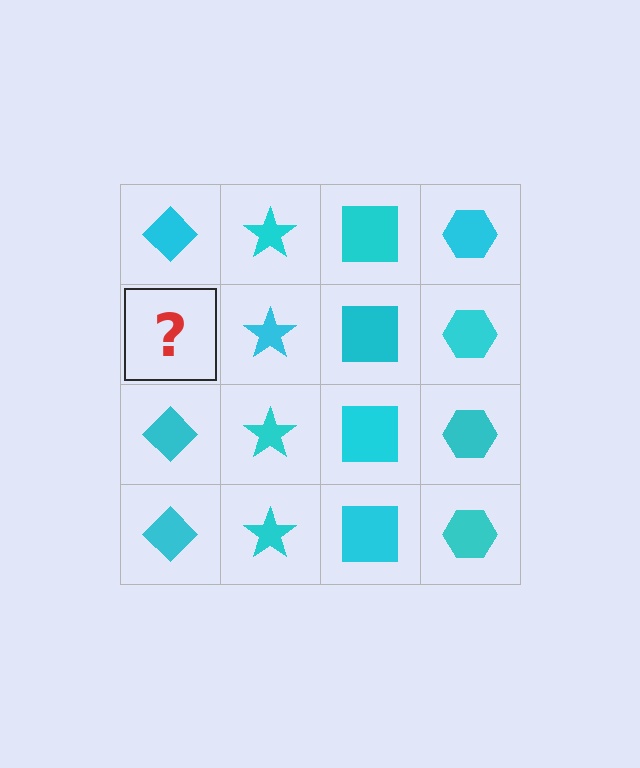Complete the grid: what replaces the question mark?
The question mark should be replaced with a cyan diamond.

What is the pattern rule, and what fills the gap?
The rule is that each column has a consistent shape. The gap should be filled with a cyan diamond.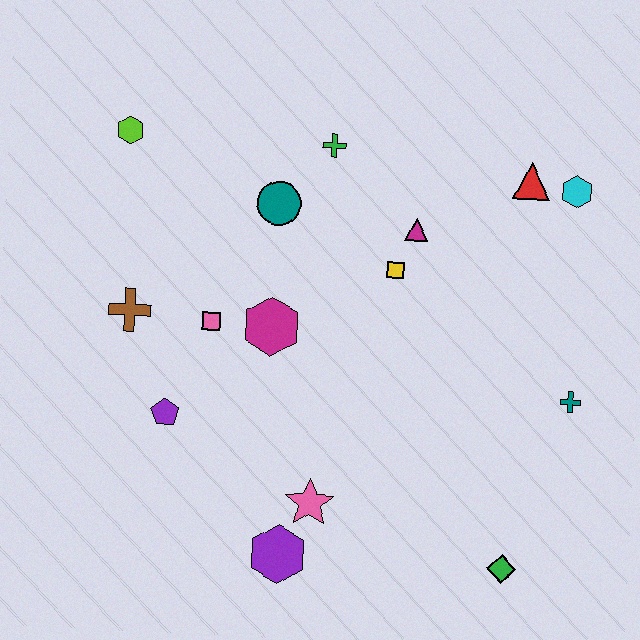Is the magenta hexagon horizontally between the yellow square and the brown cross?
Yes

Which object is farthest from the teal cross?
The lime hexagon is farthest from the teal cross.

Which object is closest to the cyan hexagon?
The red triangle is closest to the cyan hexagon.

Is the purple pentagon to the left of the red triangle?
Yes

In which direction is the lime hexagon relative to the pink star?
The lime hexagon is above the pink star.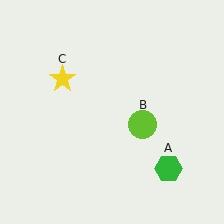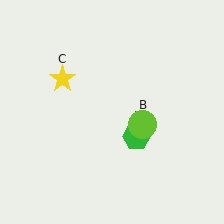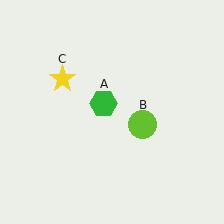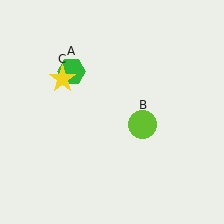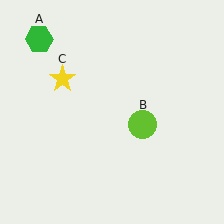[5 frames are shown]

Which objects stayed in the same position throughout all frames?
Lime circle (object B) and yellow star (object C) remained stationary.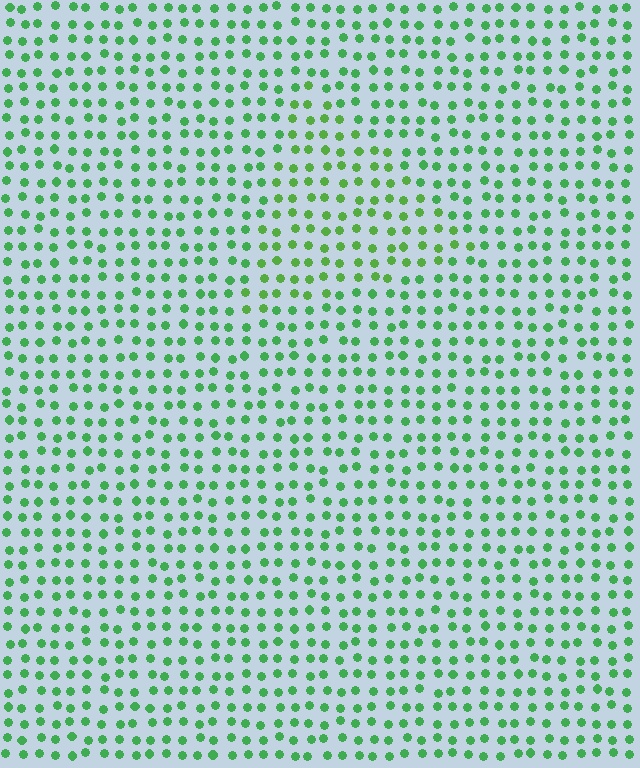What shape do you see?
I see a triangle.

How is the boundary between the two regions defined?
The boundary is defined purely by a slight shift in hue (about 22 degrees). Spacing, size, and orientation are identical on both sides.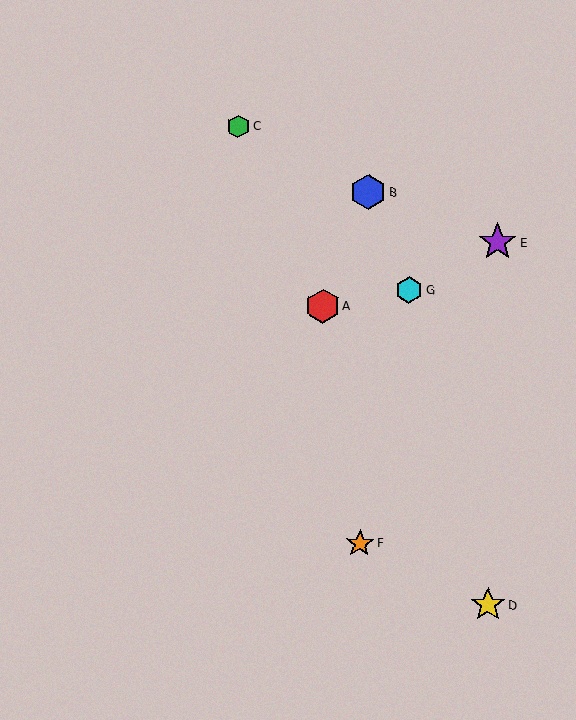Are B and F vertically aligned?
Yes, both are at x≈368.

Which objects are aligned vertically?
Objects B, F are aligned vertically.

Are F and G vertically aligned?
No, F is at x≈360 and G is at x≈409.